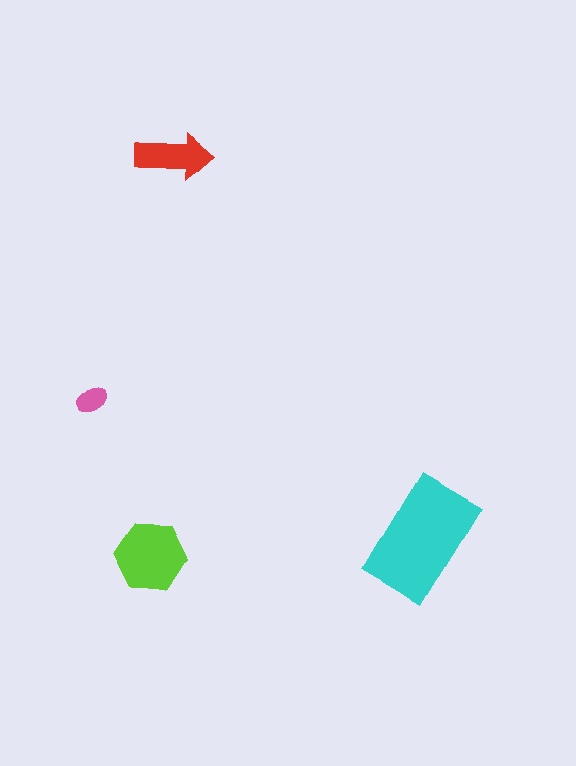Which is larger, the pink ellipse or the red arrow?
The red arrow.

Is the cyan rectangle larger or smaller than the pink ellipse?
Larger.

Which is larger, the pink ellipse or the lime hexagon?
The lime hexagon.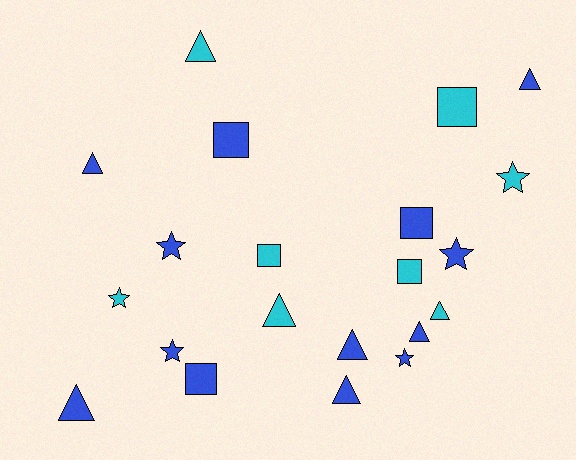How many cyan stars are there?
There are 2 cyan stars.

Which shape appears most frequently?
Triangle, with 9 objects.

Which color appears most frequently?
Blue, with 13 objects.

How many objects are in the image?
There are 21 objects.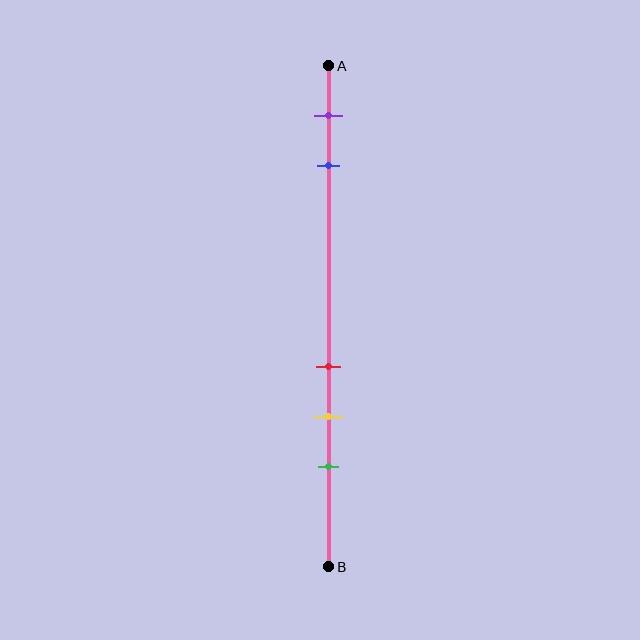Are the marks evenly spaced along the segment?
No, the marks are not evenly spaced.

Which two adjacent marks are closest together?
The red and yellow marks are the closest adjacent pair.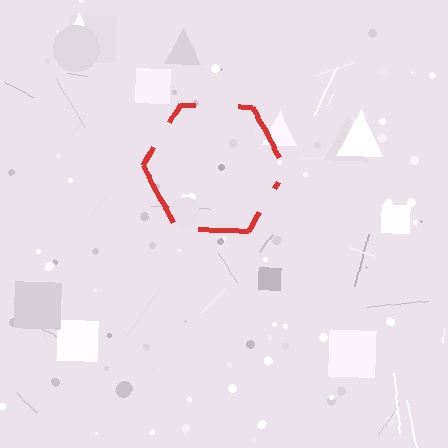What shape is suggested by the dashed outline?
The dashed outline suggests a hexagon.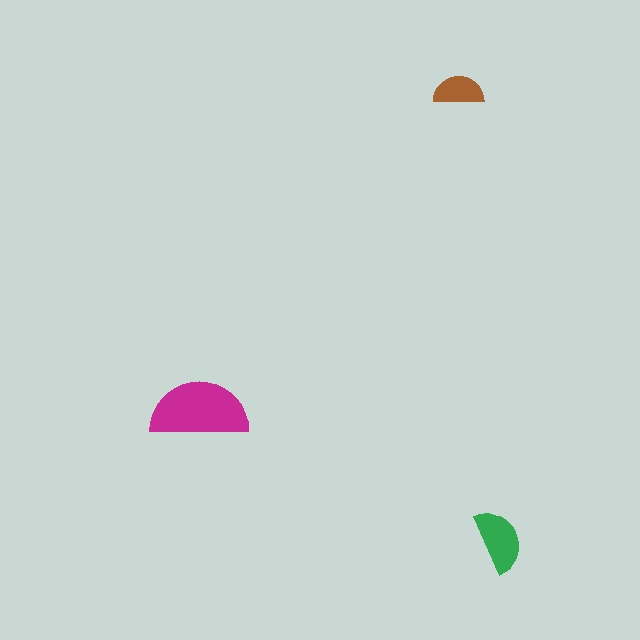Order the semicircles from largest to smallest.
the magenta one, the green one, the brown one.